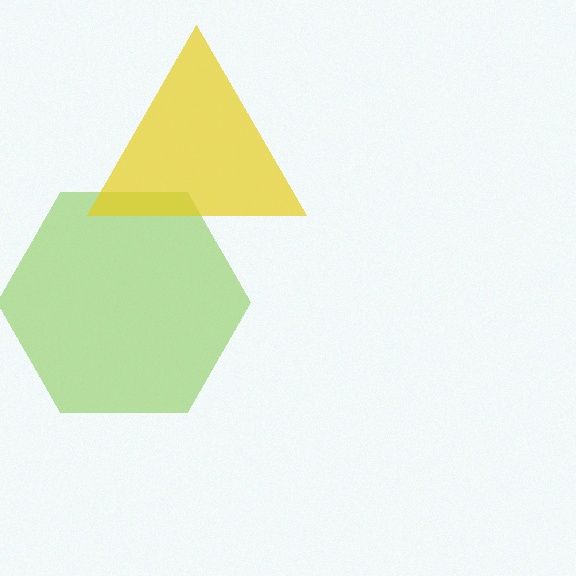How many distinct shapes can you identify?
There are 2 distinct shapes: a lime hexagon, a yellow triangle.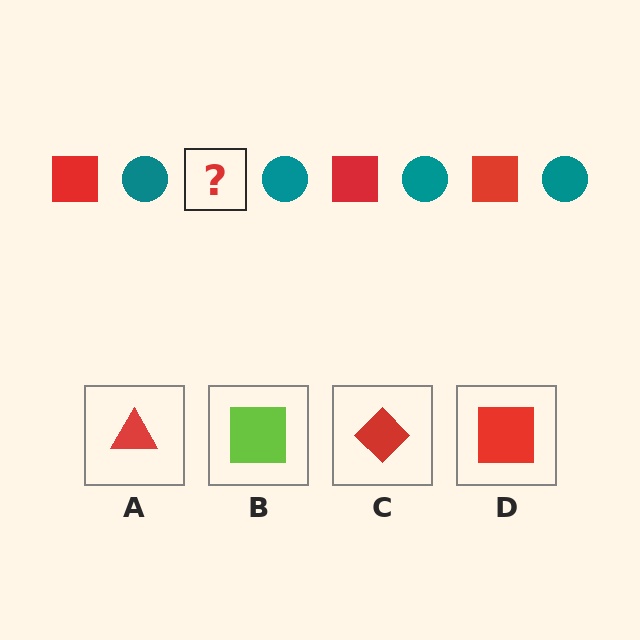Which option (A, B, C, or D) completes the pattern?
D.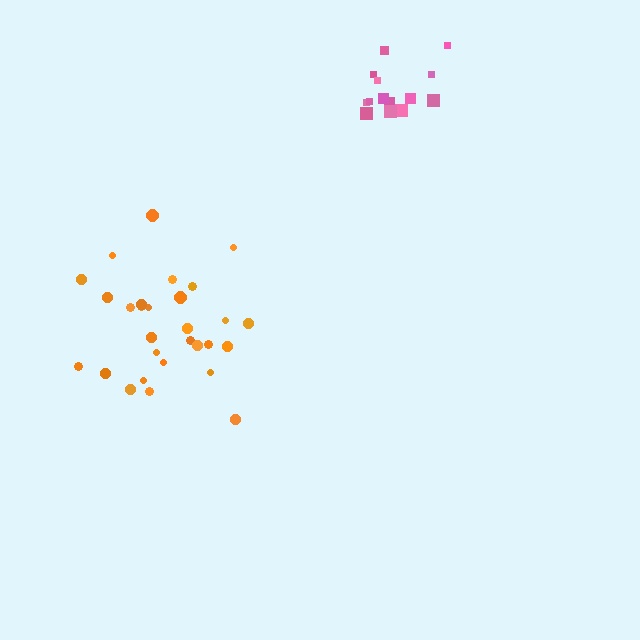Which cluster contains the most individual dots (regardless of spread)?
Orange (29).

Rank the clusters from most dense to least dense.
pink, orange.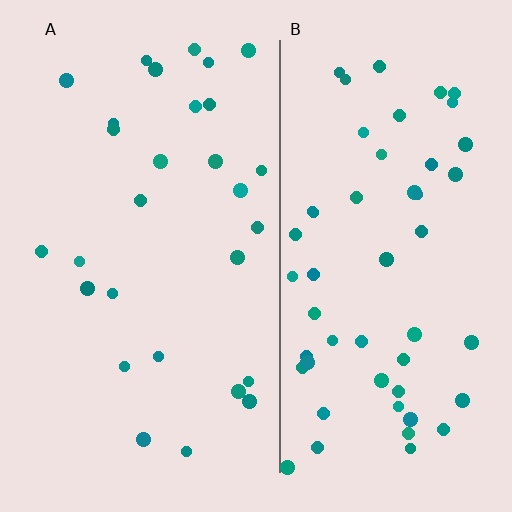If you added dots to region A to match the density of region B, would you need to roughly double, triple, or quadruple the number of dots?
Approximately double.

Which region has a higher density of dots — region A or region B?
B (the right).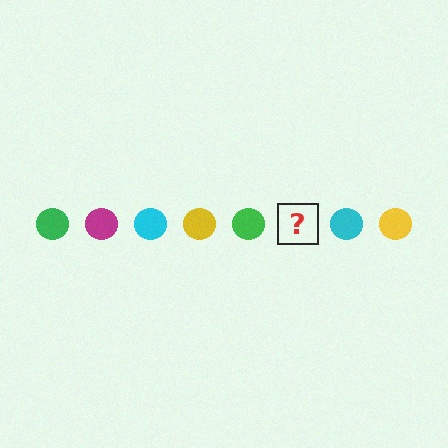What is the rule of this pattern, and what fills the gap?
The rule is that the pattern cycles through green, magenta, cyan, yellow circles. The gap should be filled with a magenta circle.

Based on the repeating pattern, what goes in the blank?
The blank should be a magenta circle.